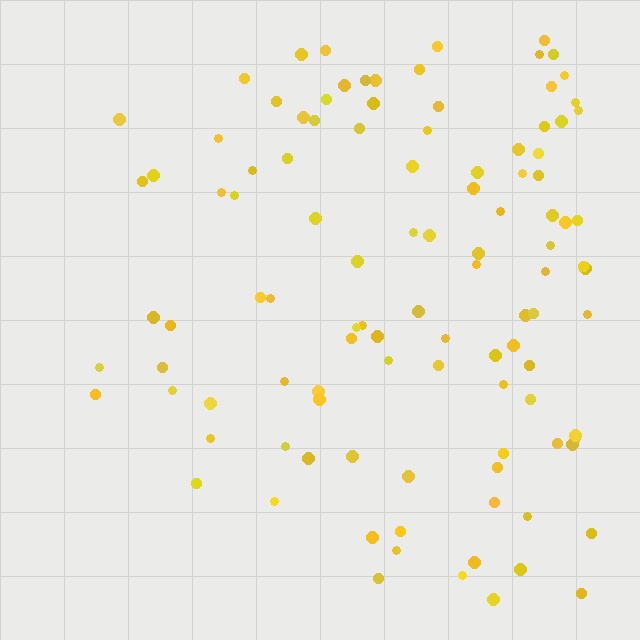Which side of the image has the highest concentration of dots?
The right.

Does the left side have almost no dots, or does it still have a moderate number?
Still a moderate number, just noticeably fewer than the right.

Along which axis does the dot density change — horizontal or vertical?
Horizontal.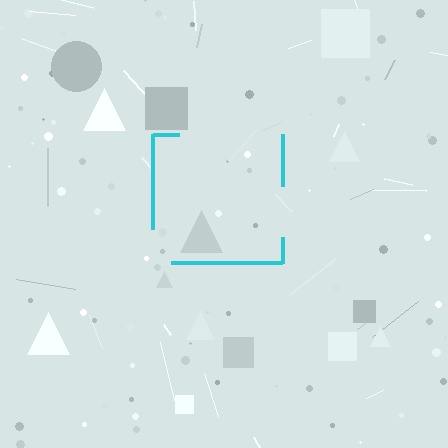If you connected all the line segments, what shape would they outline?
They would outline a square.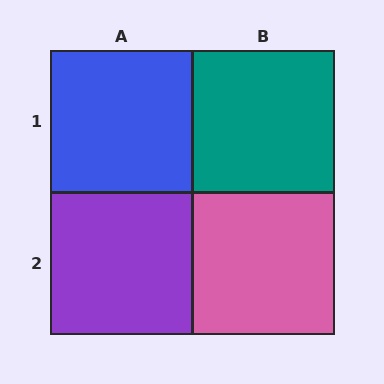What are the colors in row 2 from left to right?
Purple, pink.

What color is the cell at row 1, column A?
Blue.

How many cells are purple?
1 cell is purple.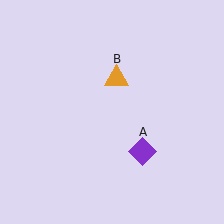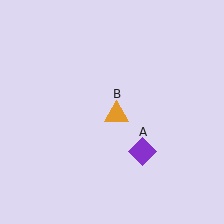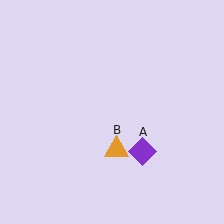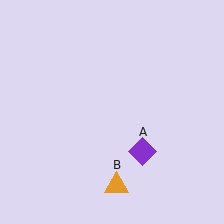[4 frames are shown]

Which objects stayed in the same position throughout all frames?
Purple diamond (object A) remained stationary.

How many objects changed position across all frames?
1 object changed position: orange triangle (object B).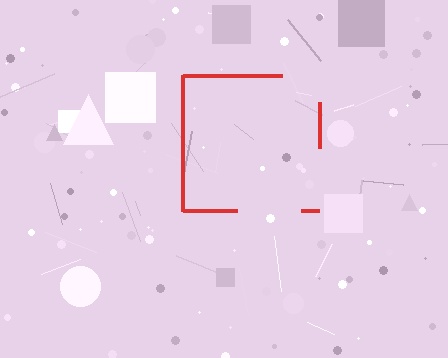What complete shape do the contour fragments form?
The contour fragments form a square.